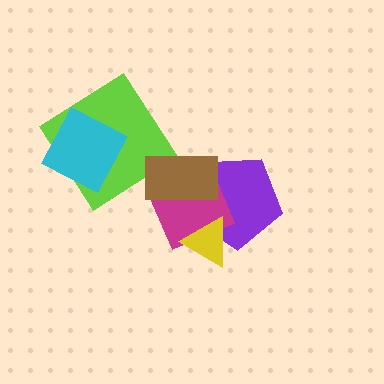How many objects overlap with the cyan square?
1 object overlaps with the cyan square.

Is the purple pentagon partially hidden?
Yes, it is partially covered by another shape.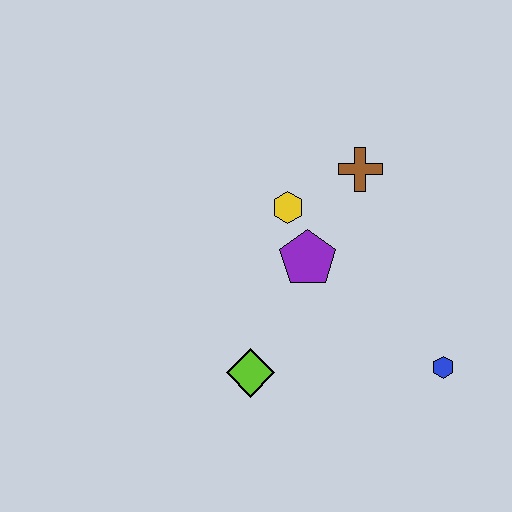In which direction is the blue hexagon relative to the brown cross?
The blue hexagon is below the brown cross.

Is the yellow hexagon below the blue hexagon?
No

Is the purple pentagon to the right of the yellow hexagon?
Yes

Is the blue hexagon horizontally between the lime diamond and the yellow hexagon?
No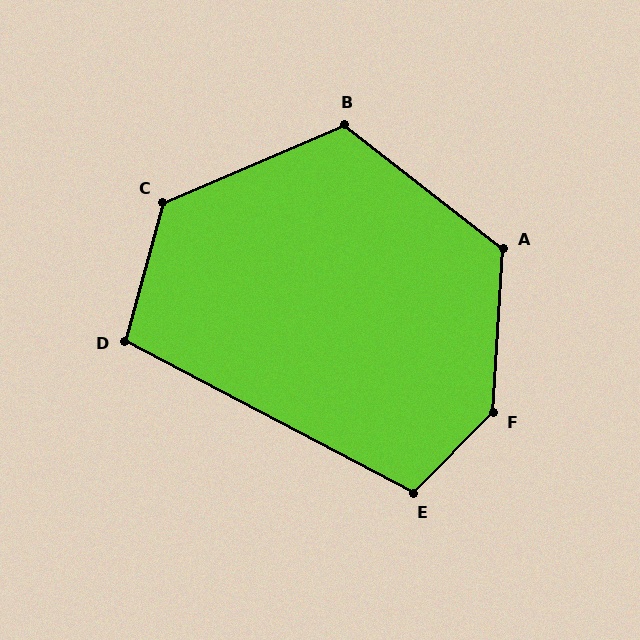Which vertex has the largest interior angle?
F, at approximately 138 degrees.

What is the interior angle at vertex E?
Approximately 107 degrees (obtuse).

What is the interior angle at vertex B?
Approximately 119 degrees (obtuse).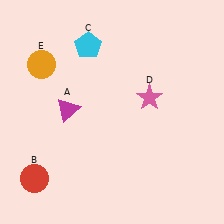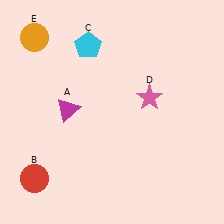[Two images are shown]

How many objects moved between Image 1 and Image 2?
1 object moved between the two images.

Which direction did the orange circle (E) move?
The orange circle (E) moved up.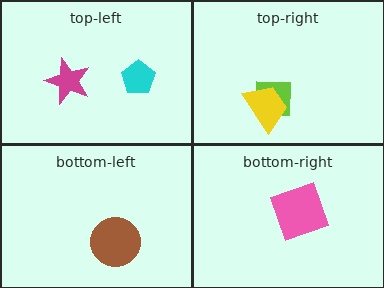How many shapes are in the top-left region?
2.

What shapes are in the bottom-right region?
The pink square.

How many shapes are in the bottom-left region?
1.